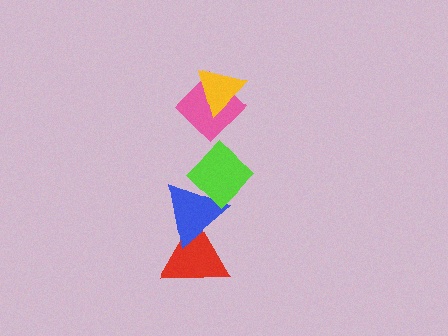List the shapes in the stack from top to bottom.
From top to bottom: the yellow triangle, the pink diamond, the lime diamond, the blue triangle, the red triangle.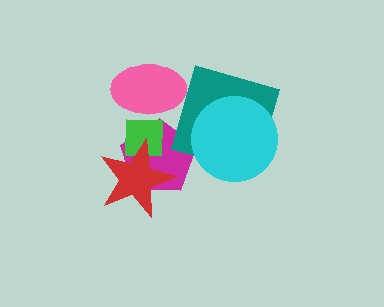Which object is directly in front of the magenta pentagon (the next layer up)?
The green square is directly in front of the magenta pentagon.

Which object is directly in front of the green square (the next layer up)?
The red star is directly in front of the green square.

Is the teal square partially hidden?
Yes, it is partially covered by another shape.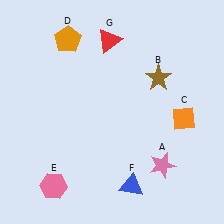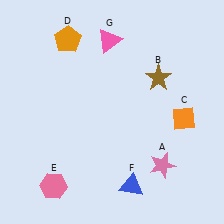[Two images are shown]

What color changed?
The triangle (G) changed from red in Image 1 to pink in Image 2.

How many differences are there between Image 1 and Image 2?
There is 1 difference between the two images.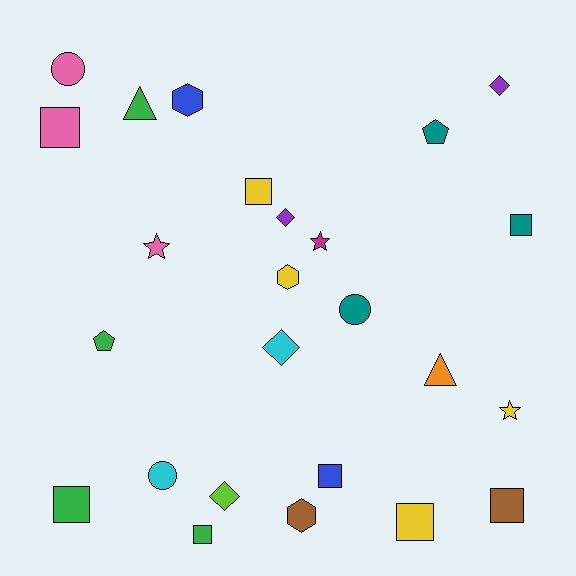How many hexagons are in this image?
There are 3 hexagons.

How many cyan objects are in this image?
There are 2 cyan objects.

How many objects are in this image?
There are 25 objects.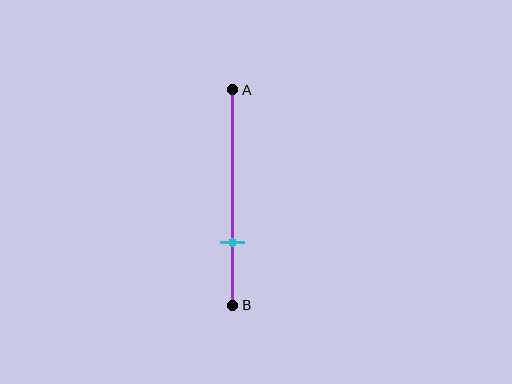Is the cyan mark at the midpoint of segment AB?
No, the mark is at about 70% from A, not at the 50% midpoint.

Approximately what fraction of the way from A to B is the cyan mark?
The cyan mark is approximately 70% of the way from A to B.